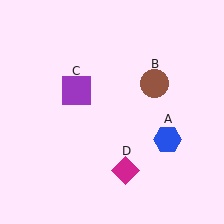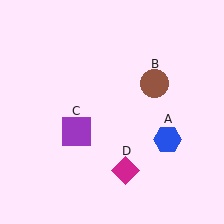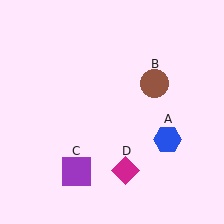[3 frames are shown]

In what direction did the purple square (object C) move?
The purple square (object C) moved down.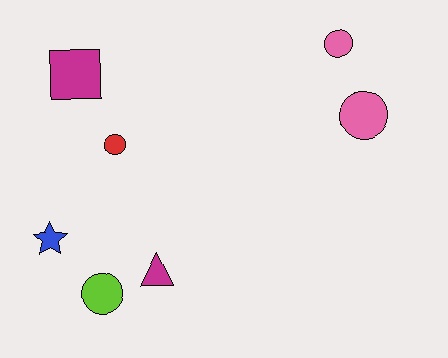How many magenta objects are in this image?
There are 2 magenta objects.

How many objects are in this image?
There are 7 objects.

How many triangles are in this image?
There is 1 triangle.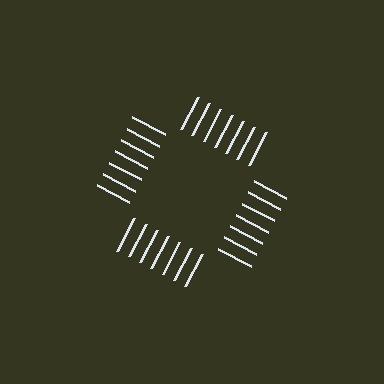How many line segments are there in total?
28 — 7 along each of the 4 edges.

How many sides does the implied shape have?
4 sides — the line-ends trace a square.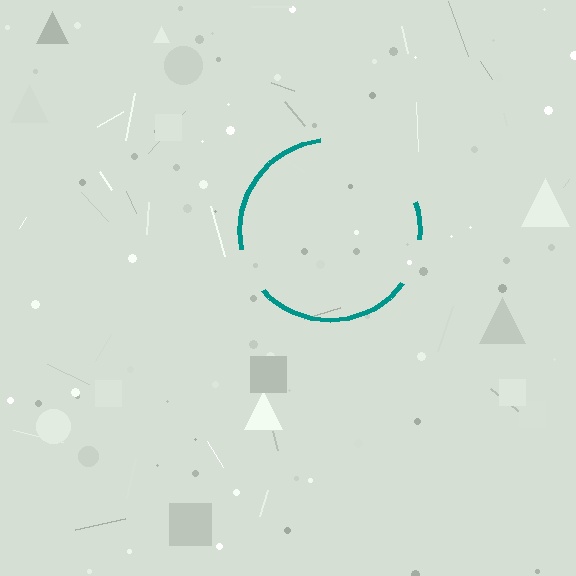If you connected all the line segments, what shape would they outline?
They would outline a circle.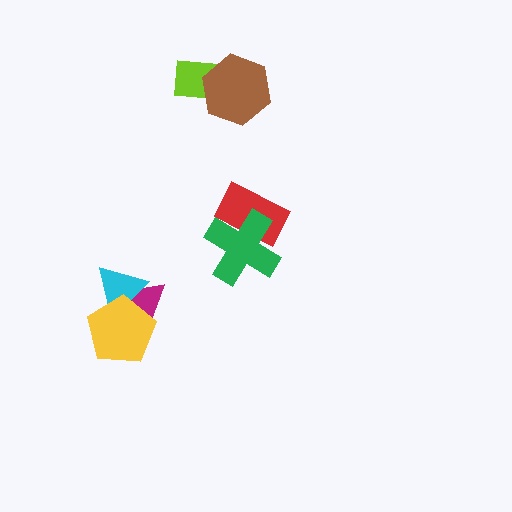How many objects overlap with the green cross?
1 object overlaps with the green cross.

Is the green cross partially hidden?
No, no other shape covers it.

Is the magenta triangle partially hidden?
Yes, it is partially covered by another shape.